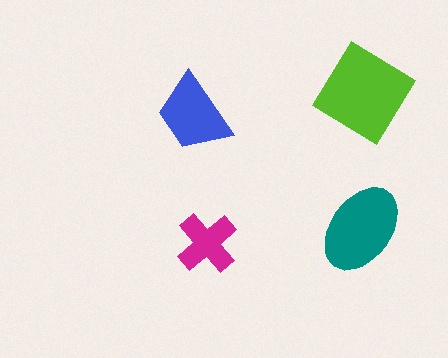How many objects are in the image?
There are 4 objects in the image.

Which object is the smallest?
The magenta cross.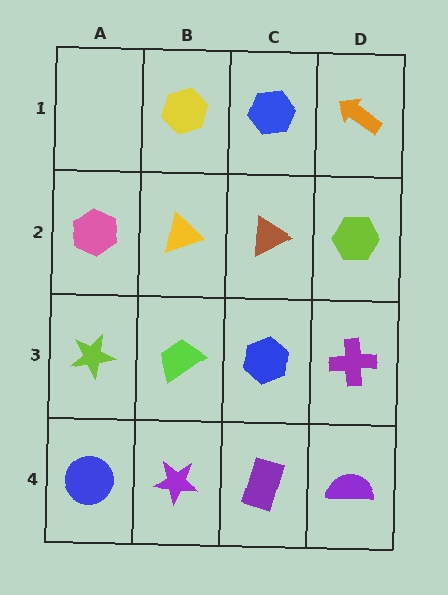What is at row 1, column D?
An orange arrow.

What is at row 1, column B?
A yellow hexagon.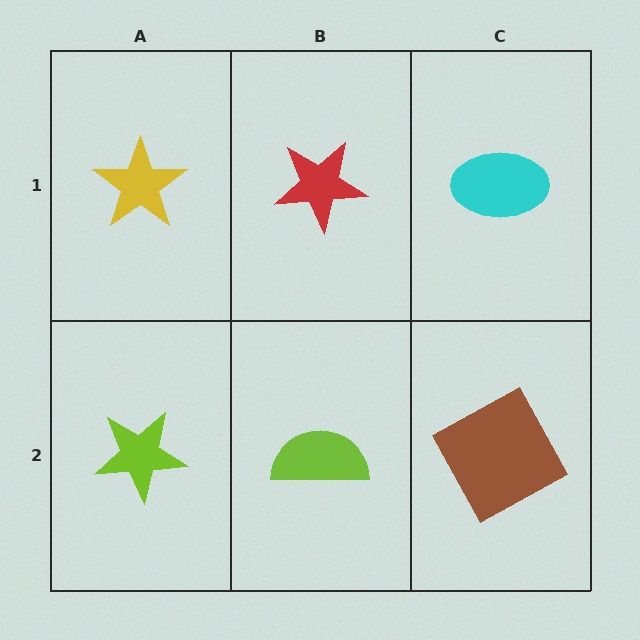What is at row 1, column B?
A red star.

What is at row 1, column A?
A yellow star.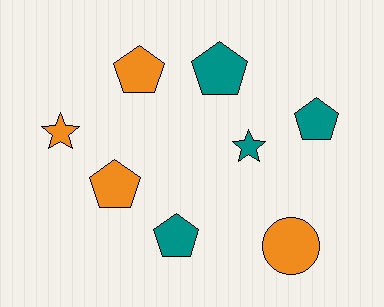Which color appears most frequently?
Teal, with 4 objects.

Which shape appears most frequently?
Pentagon, with 5 objects.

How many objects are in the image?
There are 8 objects.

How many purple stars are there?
There are no purple stars.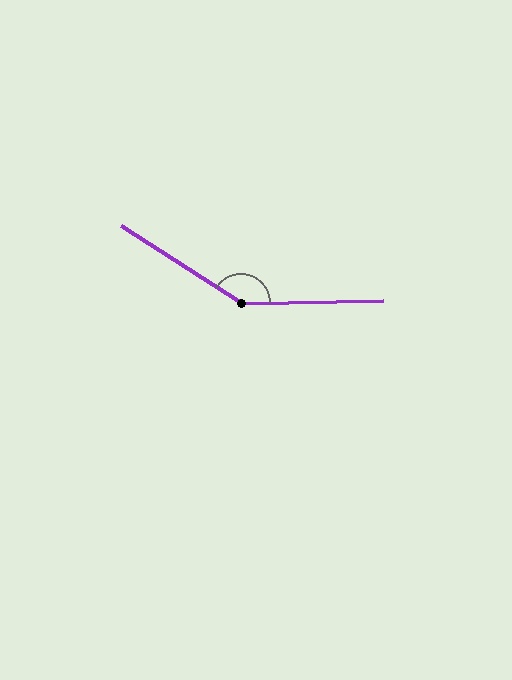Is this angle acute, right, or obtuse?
It is obtuse.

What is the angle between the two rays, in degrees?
Approximately 147 degrees.